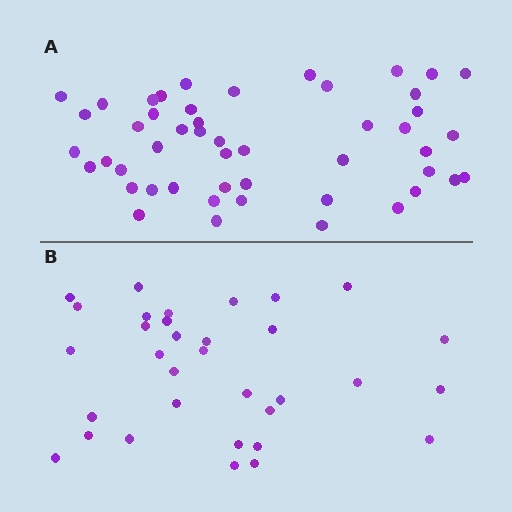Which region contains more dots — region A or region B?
Region A (the top region) has more dots.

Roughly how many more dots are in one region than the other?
Region A has approximately 15 more dots than region B.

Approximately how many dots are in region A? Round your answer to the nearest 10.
About 50 dots. (The exact count is 49, which rounds to 50.)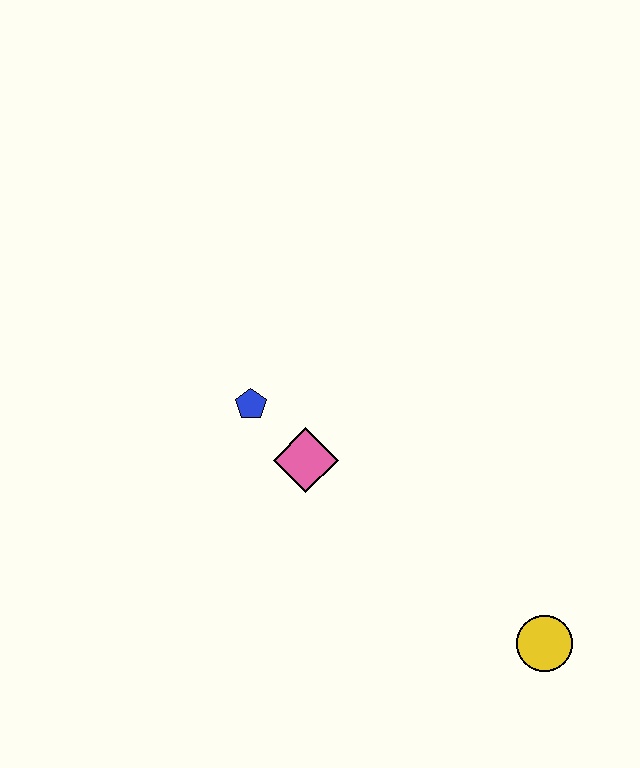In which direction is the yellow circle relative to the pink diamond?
The yellow circle is to the right of the pink diamond.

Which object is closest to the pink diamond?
The blue pentagon is closest to the pink diamond.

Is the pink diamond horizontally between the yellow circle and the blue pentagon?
Yes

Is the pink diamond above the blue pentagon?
No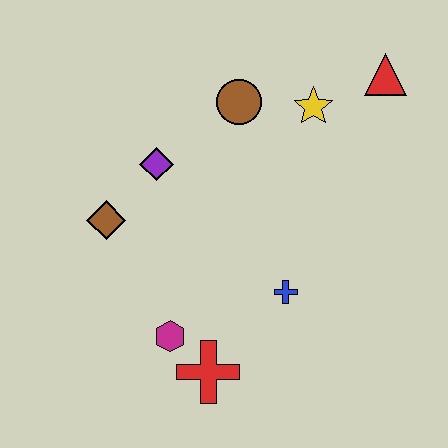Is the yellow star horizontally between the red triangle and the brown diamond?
Yes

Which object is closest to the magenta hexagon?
The red cross is closest to the magenta hexagon.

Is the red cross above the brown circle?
No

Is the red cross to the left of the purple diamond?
No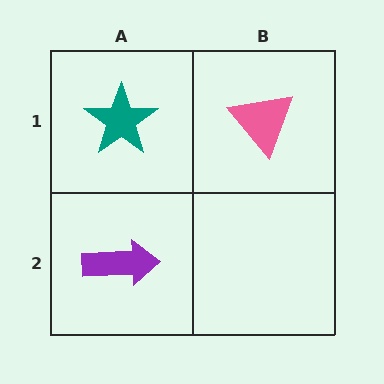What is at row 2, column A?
A purple arrow.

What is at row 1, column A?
A teal star.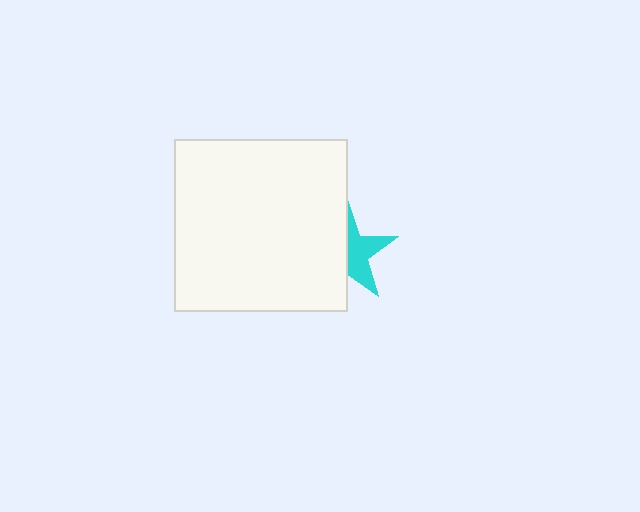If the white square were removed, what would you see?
You would see the complete cyan star.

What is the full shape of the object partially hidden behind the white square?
The partially hidden object is a cyan star.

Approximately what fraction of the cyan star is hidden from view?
Roughly 51% of the cyan star is hidden behind the white square.